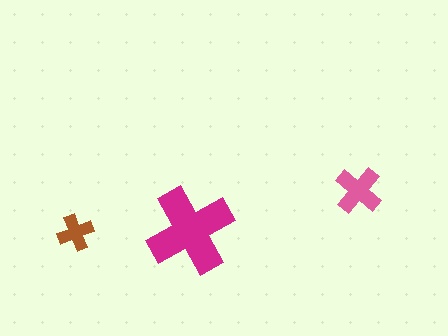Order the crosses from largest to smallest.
the magenta one, the pink one, the brown one.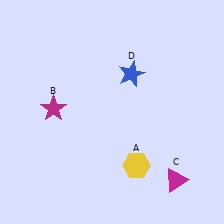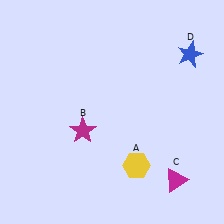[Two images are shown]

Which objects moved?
The objects that moved are: the magenta star (B), the blue star (D).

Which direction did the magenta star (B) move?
The magenta star (B) moved right.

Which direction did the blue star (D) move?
The blue star (D) moved right.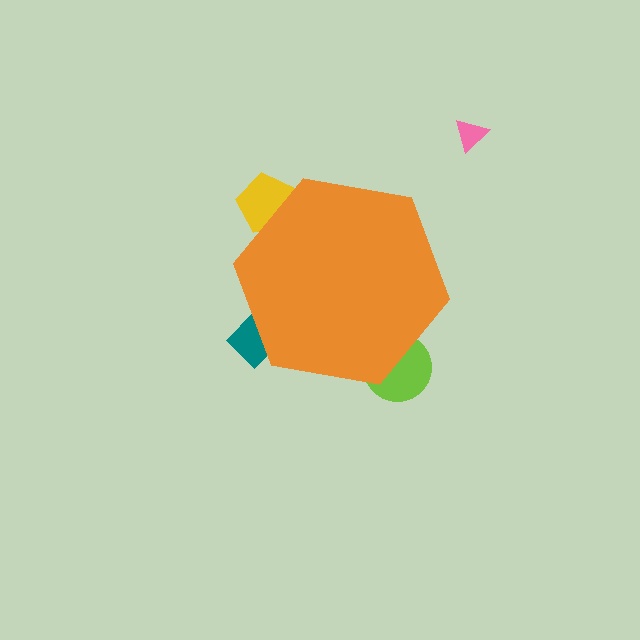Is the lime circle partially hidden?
Yes, the lime circle is partially hidden behind the orange hexagon.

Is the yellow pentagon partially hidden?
Yes, the yellow pentagon is partially hidden behind the orange hexagon.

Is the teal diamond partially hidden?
Yes, the teal diamond is partially hidden behind the orange hexagon.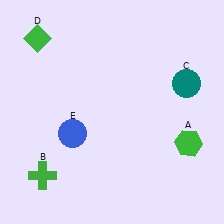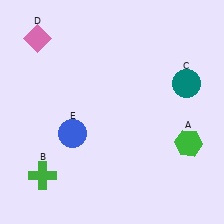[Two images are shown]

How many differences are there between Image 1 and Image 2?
There is 1 difference between the two images.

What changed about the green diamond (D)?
In Image 1, D is green. In Image 2, it changed to pink.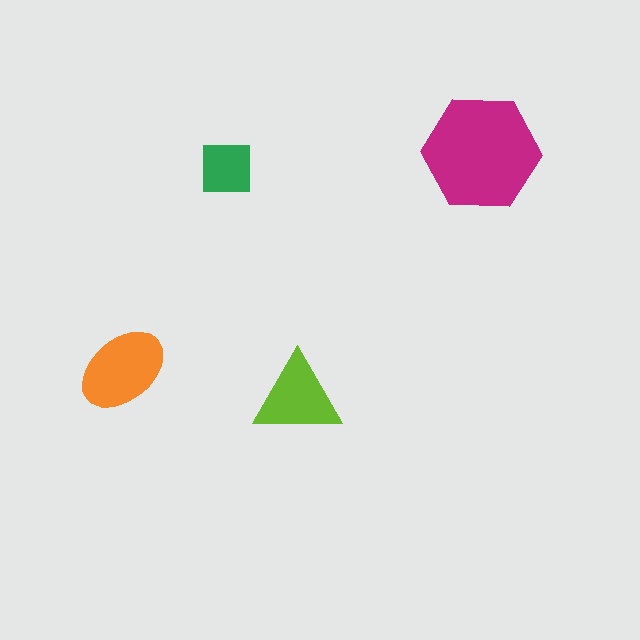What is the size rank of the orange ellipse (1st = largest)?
2nd.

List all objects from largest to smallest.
The magenta hexagon, the orange ellipse, the lime triangle, the green square.